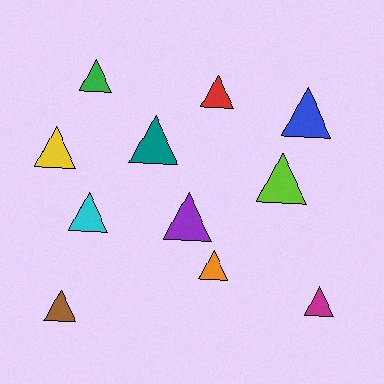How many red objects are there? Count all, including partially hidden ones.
There is 1 red object.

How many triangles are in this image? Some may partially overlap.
There are 11 triangles.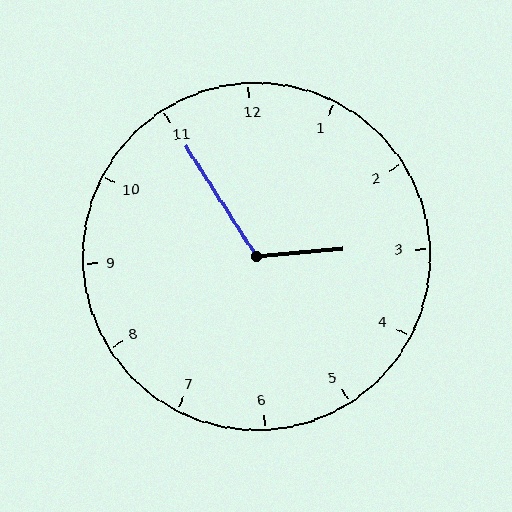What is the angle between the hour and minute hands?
Approximately 118 degrees.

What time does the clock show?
2:55.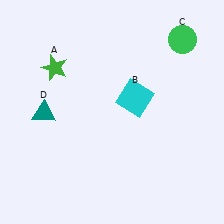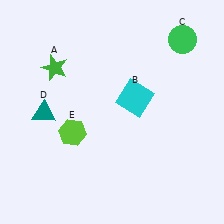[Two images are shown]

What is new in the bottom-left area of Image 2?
A lime hexagon (E) was added in the bottom-left area of Image 2.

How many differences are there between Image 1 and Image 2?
There is 1 difference between the two images.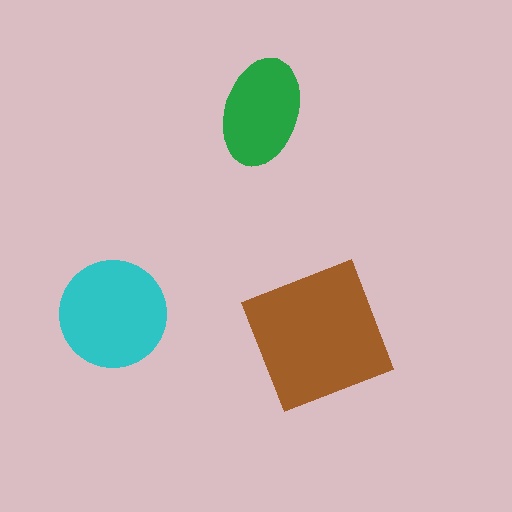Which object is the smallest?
The green ellipse.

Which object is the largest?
The brown square.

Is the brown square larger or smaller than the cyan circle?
Larger.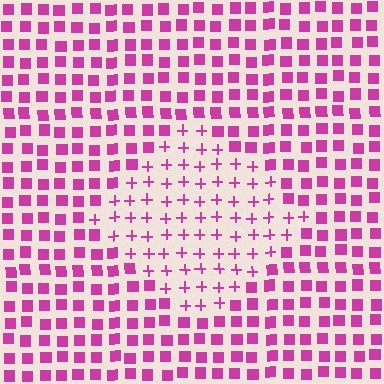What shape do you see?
I see a diamond.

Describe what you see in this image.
The image is filled with small magenta elements arranged in a uniform grid. A diamond-shaped region contains plus signs, while the surrounding area contains squares. The boundary is defined purely by the change in element shape.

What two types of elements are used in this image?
The image uses plus signs inside the diamond region and squares outside it.